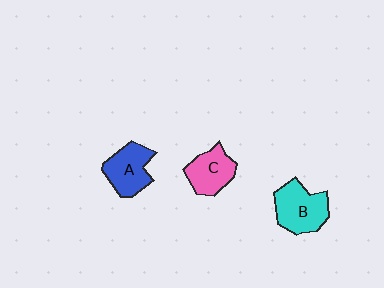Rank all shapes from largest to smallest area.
From largest to smallest: B (cyan), A (blue), C (pink).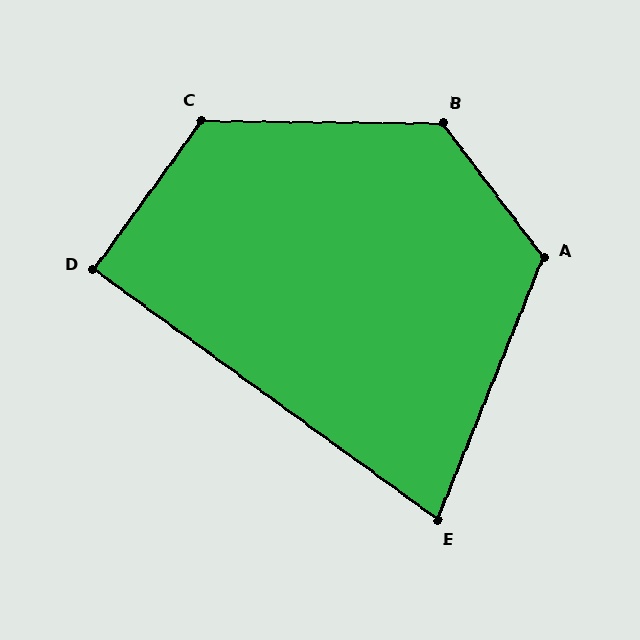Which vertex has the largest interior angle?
B, at approximately 127 degrees.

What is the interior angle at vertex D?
Approximately 90 degrees (approximately right).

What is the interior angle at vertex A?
Approximately 121 degrees (obtuse).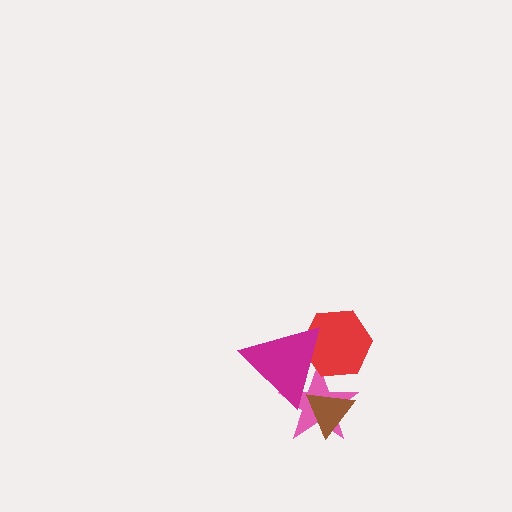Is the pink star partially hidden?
Yes, it is partially covered by another shape.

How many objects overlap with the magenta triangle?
3 objects overlap with the magenta triangle.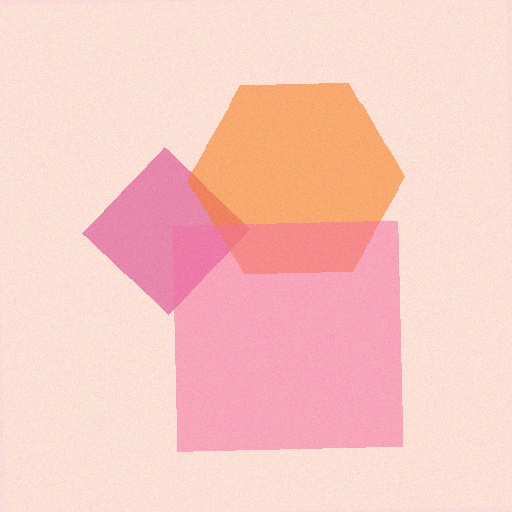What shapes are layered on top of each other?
The layered shapes are: a magenta diamond, an orange hexagon, a pink square.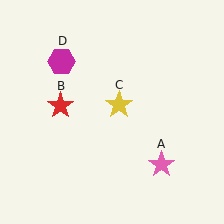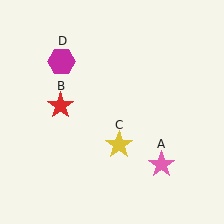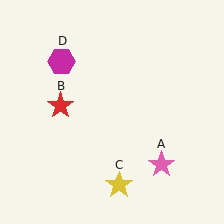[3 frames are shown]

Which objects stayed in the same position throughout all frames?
Pink star (object A) and red star (object B) and magenta hexagon (object D) remained stationary.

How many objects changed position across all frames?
1 object changed position: yellow star (object C).